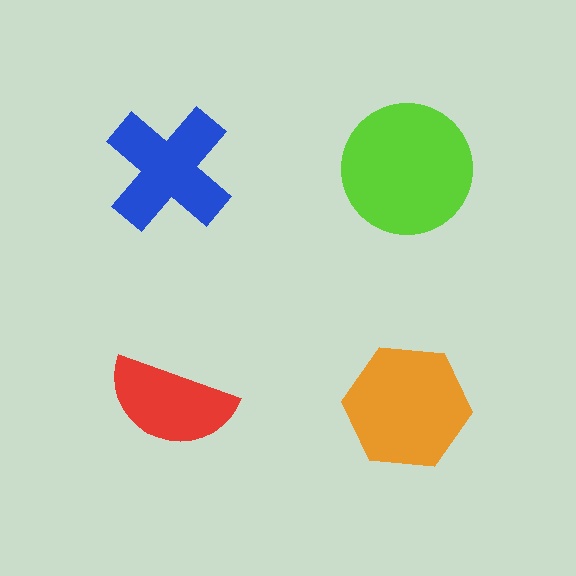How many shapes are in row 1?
2 shapes.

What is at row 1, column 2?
A lime circle.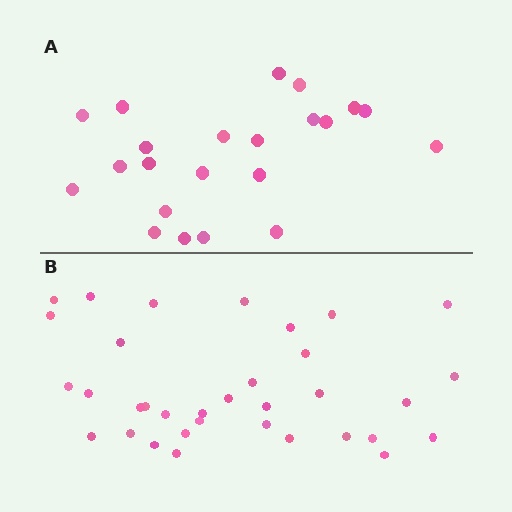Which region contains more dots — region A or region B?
Region B (the bottom region) has more dots.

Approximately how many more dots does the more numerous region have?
Region B has roughly 12 or so more dots than region A.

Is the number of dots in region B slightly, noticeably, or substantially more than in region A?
Region B has substantially more. The ratio is roughly 1.5 to 1.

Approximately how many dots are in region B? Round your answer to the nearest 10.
About 30 dots. (The exact count is 34, which rounds to 30.)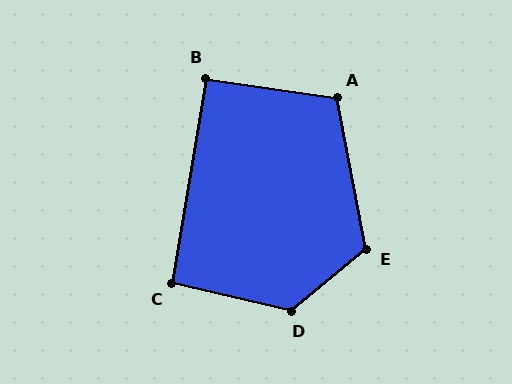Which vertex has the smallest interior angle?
B, at approximately 91 degrees.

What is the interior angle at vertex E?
Approximately 119 degrees (obtuse).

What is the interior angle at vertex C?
Approximately 94 degrees (approximately right).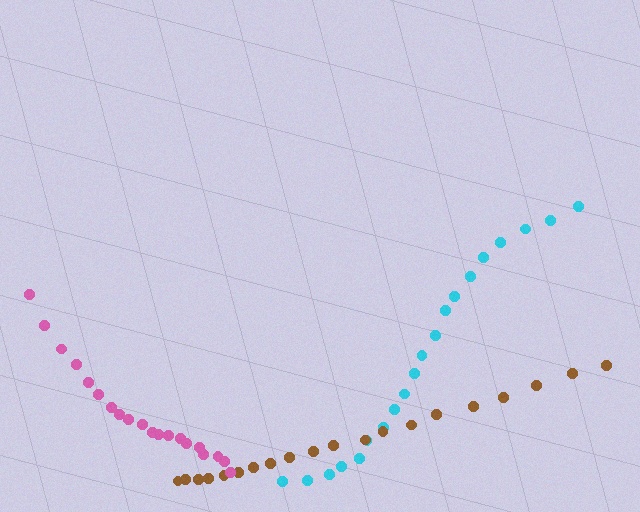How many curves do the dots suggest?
There are 3 distinct paths.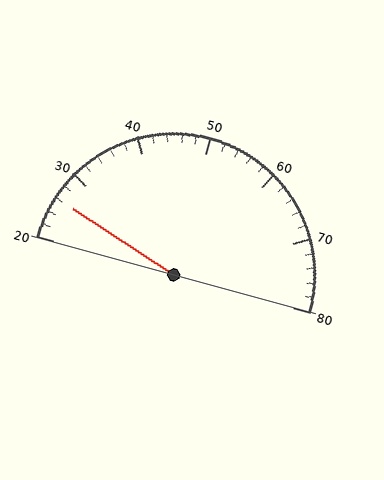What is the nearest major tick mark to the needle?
The nearest major tick mark is 30.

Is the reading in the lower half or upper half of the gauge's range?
The reading is in the lower half of the range (20 to 80).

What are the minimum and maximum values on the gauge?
The gauge ranges from 20 to 80.